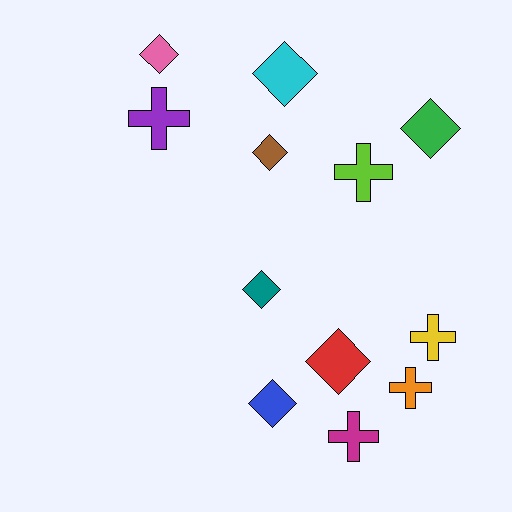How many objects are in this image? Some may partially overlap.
There are 12 objects.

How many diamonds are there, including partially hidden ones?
There are 7 diamonds.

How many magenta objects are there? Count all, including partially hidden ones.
There is 1 magenta object.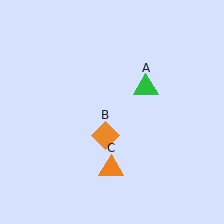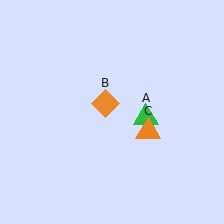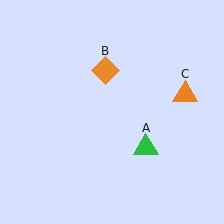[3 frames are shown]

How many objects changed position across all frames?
3 objects changed position: green triangle (object A), orange diamond (object B), orange triangle (object C).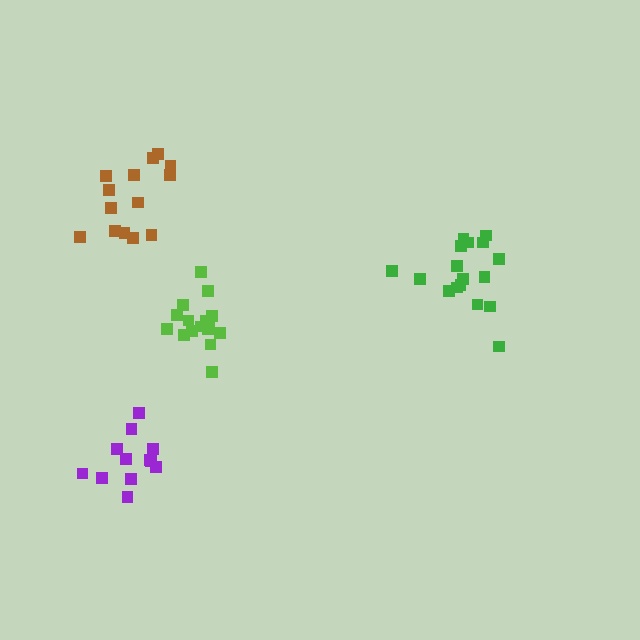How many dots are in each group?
Group 1: 17 dots, Group 2: 14 dots, Group 3: 16 dots, Group 4: 12 dots (59 total).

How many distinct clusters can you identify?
There are 4 distinct clusters.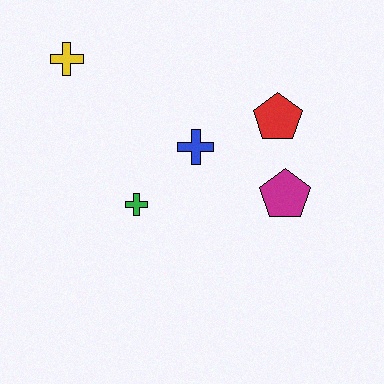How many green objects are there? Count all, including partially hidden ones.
There is 1 green object.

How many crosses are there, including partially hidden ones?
There are 3 crosses.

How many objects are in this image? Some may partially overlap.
There are 5 objects.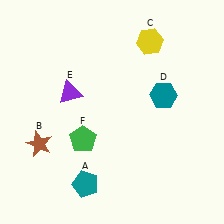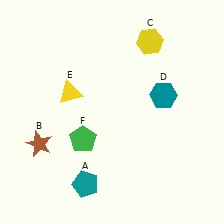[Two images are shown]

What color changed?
The triangle (E) changed from purple in Image 1 to yellow in Image 2.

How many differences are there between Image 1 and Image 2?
There is 1 difference between the two images.